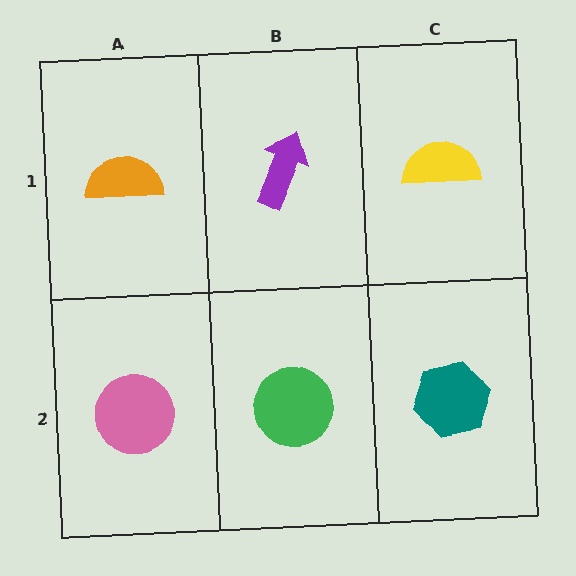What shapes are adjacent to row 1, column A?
A pink circle (row 2, column A), a purple arrow (row 1, column B).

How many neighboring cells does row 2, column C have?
2.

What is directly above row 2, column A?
An orange semicircle.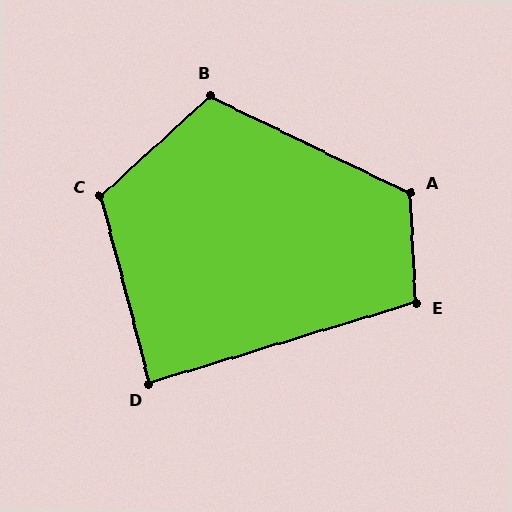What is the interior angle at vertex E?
Approximately 104 degrees (obtuse).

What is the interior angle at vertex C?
Approximately 118 degrees (obtuse).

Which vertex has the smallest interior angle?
D, at approximately 88 degrees.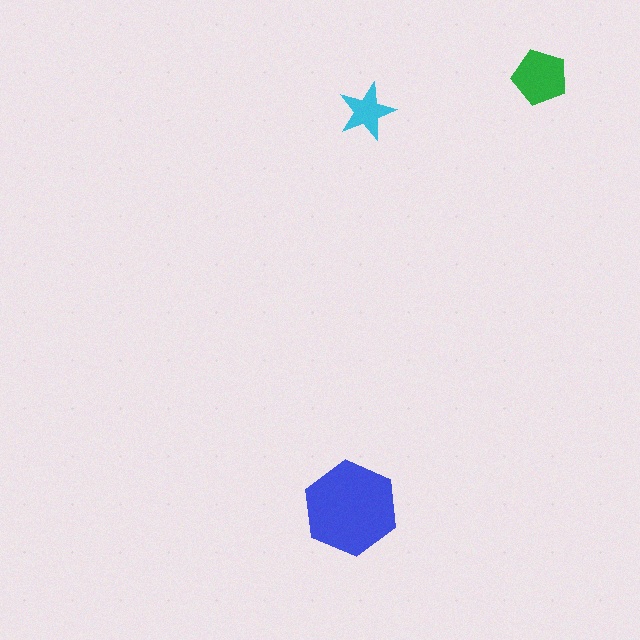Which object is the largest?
The blue hexagon.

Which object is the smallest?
The cyan star.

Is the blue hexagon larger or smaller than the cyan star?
Larger.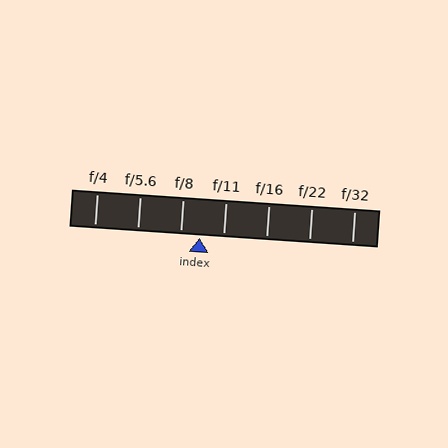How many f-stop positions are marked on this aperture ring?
There are 7 f-stop positions marked.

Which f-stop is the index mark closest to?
The index mark is closest to f/8.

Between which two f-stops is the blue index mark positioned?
The index mark is between f/8 and f/11.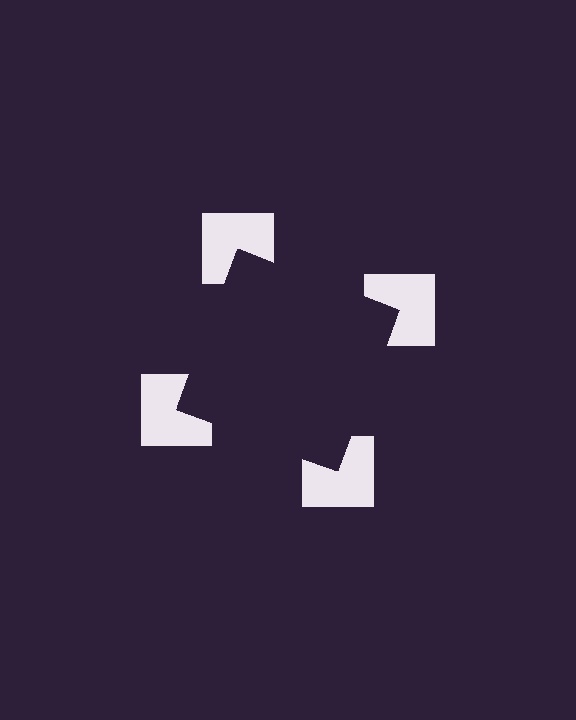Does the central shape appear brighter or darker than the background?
It typically appears slightly darker than the background, even though no actual brightness change is drawn.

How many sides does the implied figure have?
4 sides.